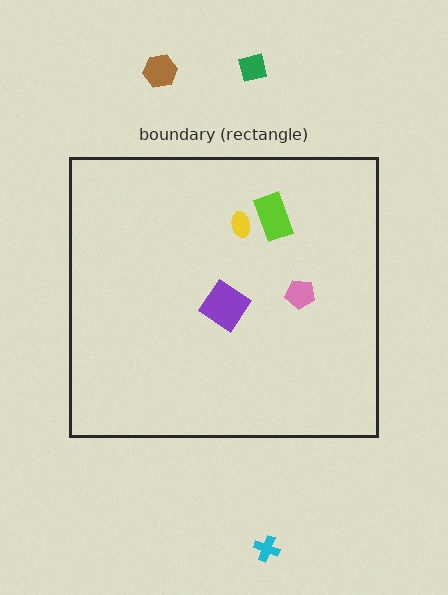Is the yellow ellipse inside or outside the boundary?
Inside.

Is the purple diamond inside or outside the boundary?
Inside.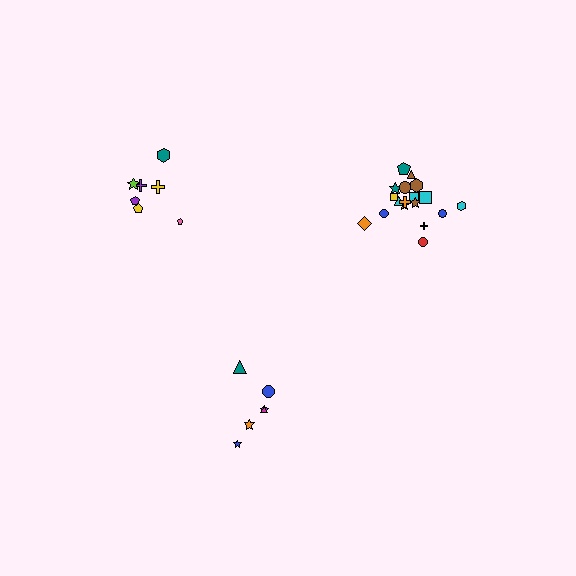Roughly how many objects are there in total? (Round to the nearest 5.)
Roughly 30 objects in total.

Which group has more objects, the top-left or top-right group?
The top-right group.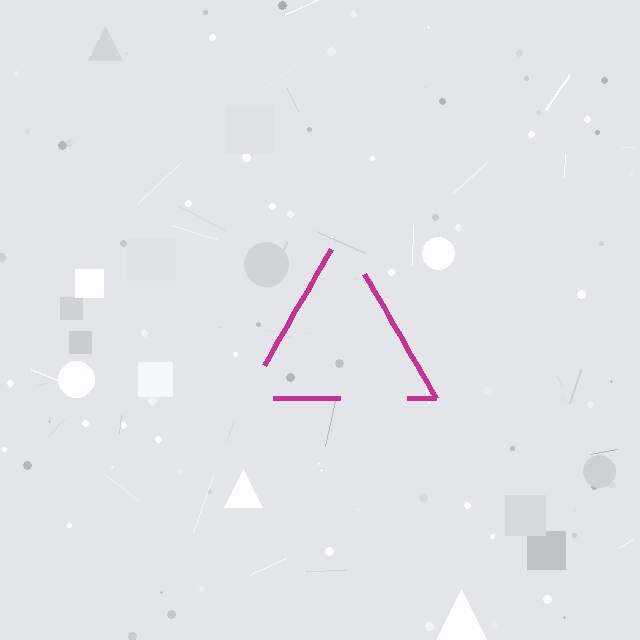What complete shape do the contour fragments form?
The contour fragments form a triangle.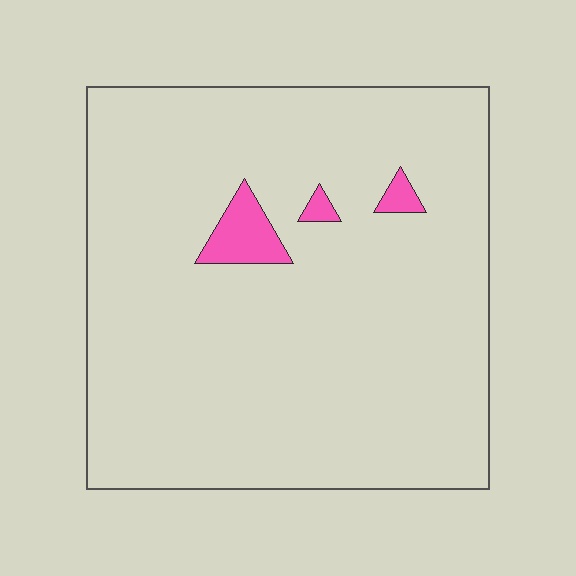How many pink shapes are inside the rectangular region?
3.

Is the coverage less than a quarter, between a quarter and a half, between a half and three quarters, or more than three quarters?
Less than a quarter.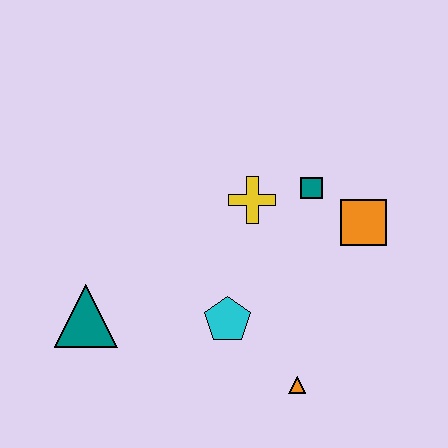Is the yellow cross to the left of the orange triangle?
Yes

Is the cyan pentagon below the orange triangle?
No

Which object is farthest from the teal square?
The teal triangle is farthest from the teal square.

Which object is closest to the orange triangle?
The cyan pentagon is closest to the orange triangle.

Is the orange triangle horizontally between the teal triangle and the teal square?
Yes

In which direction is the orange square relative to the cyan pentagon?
The orange square is to the right of the cyan pentagon.